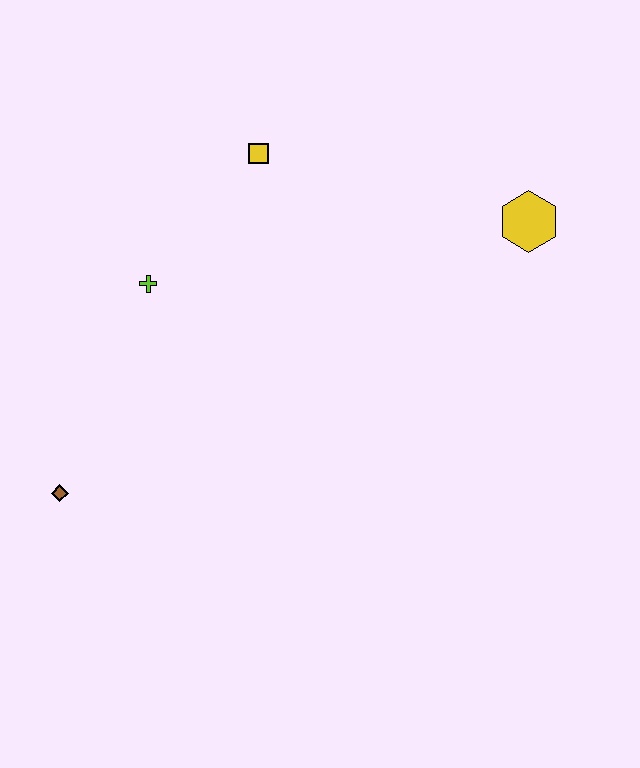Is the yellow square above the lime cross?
Yes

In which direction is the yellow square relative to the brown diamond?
The yellow square is above the brown diamond.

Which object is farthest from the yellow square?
The brown diamond is farthest from the yellow square.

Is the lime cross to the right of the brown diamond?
Yes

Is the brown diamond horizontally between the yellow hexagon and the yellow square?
No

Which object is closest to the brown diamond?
The lime cross is closest to the brown diamond.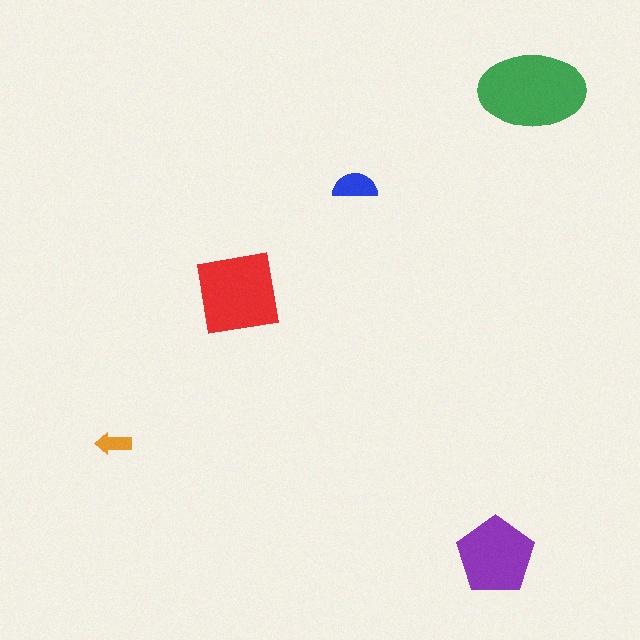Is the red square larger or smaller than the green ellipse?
Smaller.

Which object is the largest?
The green ellipse.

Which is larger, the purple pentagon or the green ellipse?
The green ellipse.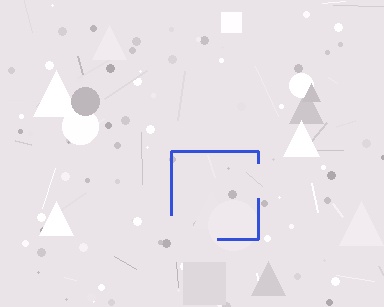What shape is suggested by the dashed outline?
The dashed outline suggests a square.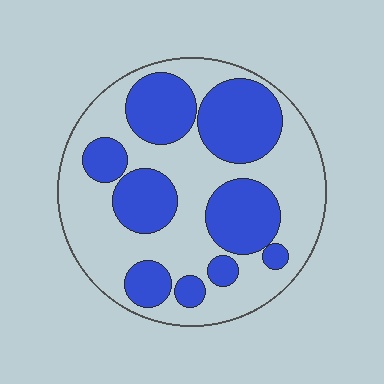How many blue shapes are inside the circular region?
9.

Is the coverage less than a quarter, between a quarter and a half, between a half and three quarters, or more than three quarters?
Between a quarter and a half.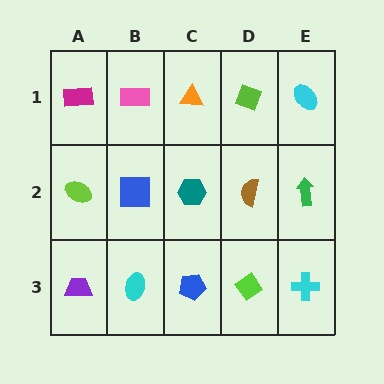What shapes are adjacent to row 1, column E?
A green arrow (row 2, column E), a lime diamond (row 1, column D).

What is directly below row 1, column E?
A green arrow.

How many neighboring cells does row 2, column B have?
4.